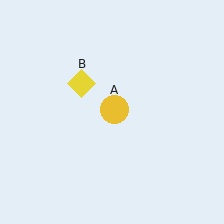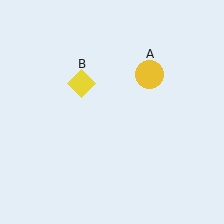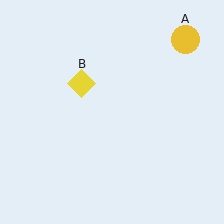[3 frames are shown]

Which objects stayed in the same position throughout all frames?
Yellow diamond (object B) remained stationary.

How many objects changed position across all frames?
1 object changed position: yellow circle (object A).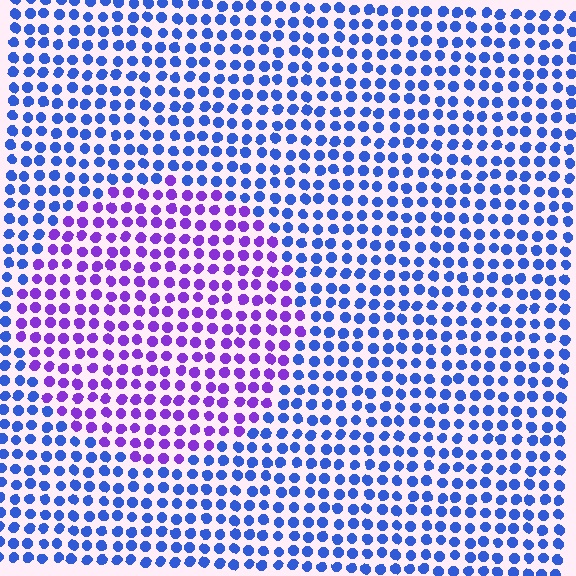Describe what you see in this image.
The image is filled with small blue elements in a uniform arrangement. A circle-shaped region is visible where the elements are tinted to a slightly different hue, forming a subtle color boundary.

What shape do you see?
I see a circle.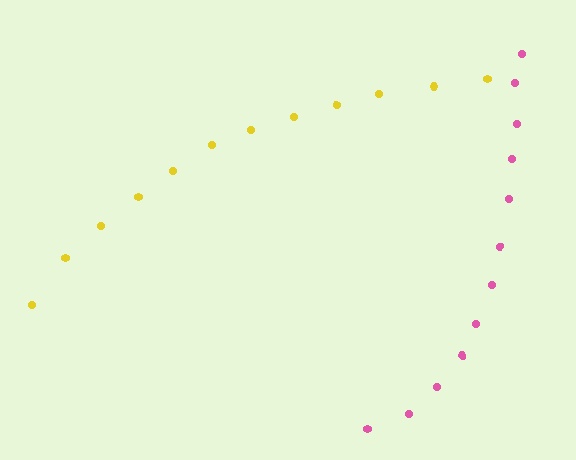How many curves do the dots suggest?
There are 2 distinct paths.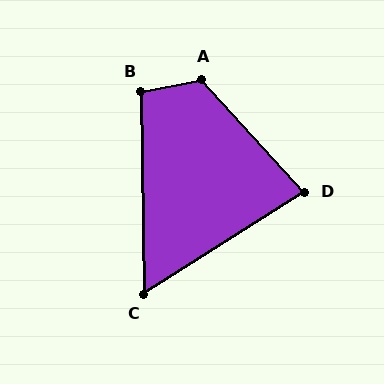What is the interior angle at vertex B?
Approximately 100 degrees (obtuse).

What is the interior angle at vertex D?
Approximately 80 degrees (acute).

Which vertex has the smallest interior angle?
C, at approximately 59 degrees.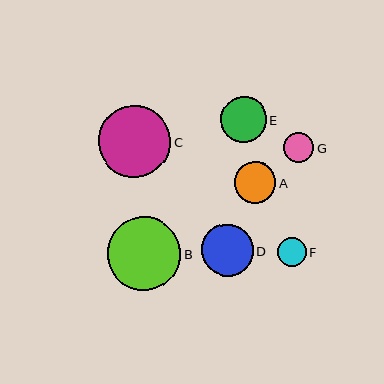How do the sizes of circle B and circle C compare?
Circle B and circle C are approximately the same size.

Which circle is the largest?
Circle B is the largest with a size of approximately 74 pixels.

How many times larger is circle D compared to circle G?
Circle D is approximately 1.7 times the size of circle G.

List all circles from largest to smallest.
From largest to smallest: B, C, D, E, A, G, F.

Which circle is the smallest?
Circle F is the smallest with a size of approximately 29 pixels.